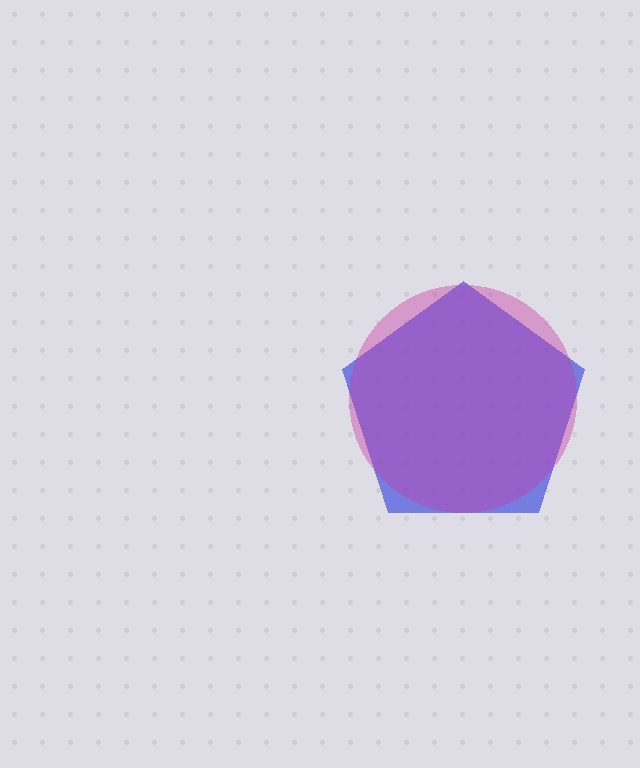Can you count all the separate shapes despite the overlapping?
Yes, there are 2 separate shapes.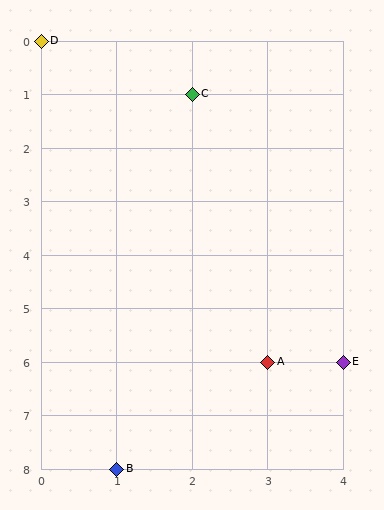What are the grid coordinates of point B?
Point B is at grid coordinates (1, 8).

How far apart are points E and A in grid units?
Points E and A are 1 column apart.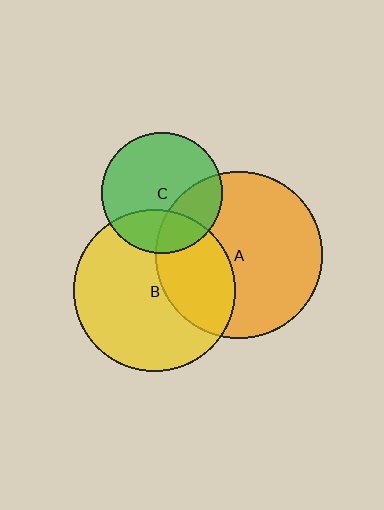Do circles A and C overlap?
Yes.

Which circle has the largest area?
Circle A (orange).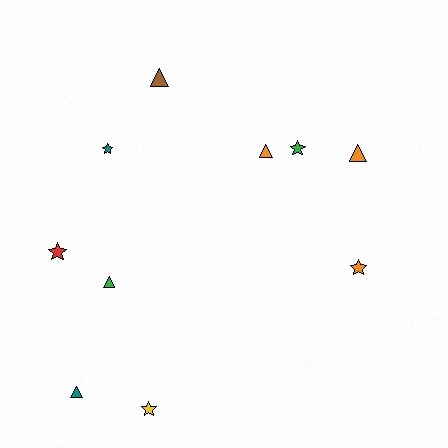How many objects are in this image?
There are 10 objects.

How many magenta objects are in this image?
There are no magenta objects.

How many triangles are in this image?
There are 5 triangles.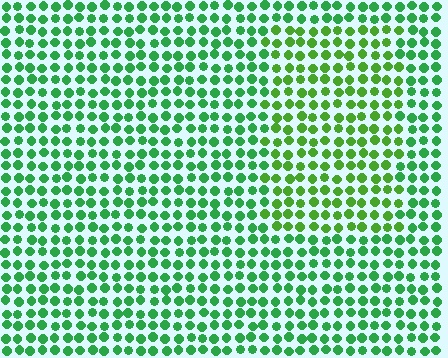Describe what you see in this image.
The image is filled with small green elements in a uniform arrangement. A rectangle-shaped region is visible where the elements are tinted to a slightly different hue, forming a subtle color boundary.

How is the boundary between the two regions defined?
The boundary is defined purely by a slight shift in hue (about 28 degrees). Spacing, size, and orientation are identical on both sides.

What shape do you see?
I see a rectangle.